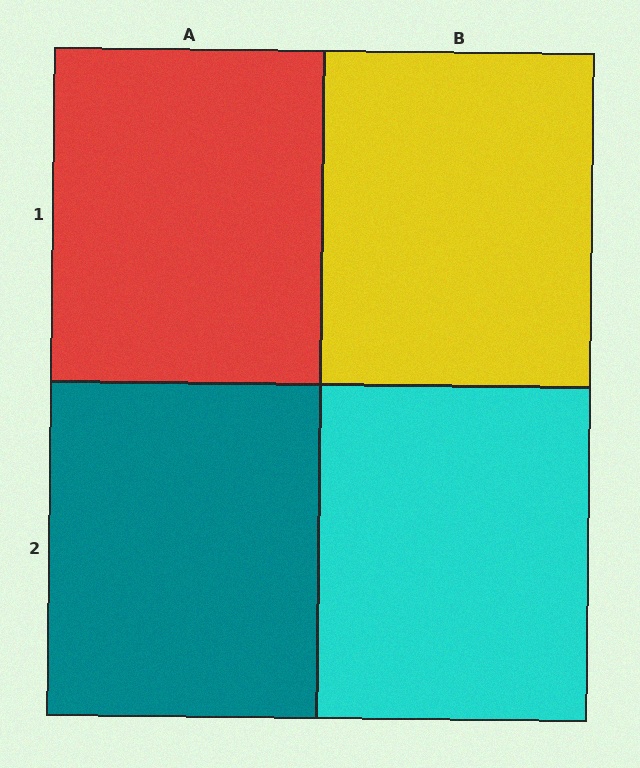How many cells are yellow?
1 cell is yellow.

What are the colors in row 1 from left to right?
Red, yellow.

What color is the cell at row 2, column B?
Cyan.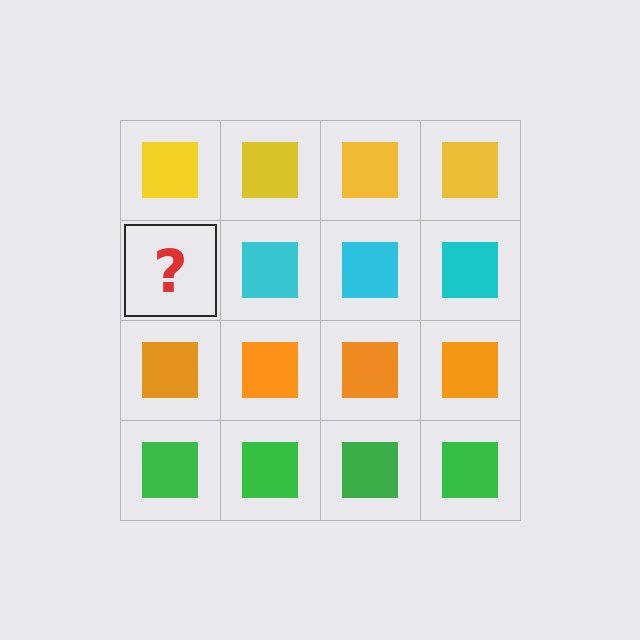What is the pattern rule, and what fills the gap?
The rule is that each row has a consistent color. The gap should be filled with a cyan square.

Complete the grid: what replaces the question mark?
The question mark should be replaced with a cyan square.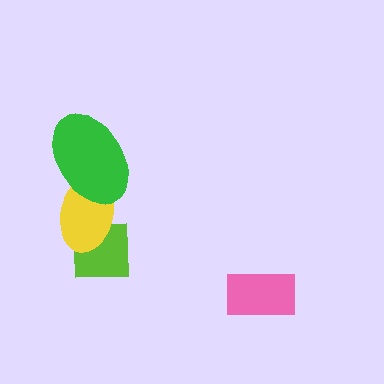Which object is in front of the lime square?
The yellow ellipse is in front of the lime square.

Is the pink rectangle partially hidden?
No, no other shape covers it.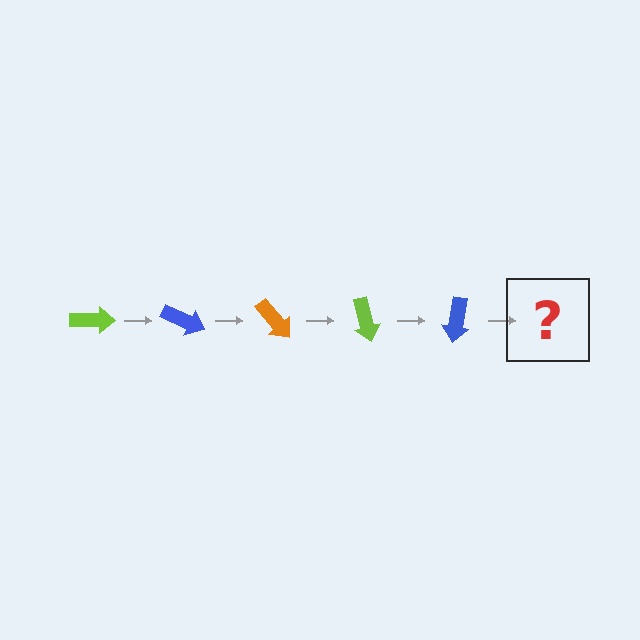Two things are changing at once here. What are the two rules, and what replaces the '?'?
The two rules are that it rotates 25 degrees each step and the color cycles through lime, blue, and orange. The '?' should be an orange arrow, rotated 125 degrees from the start.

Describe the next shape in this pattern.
It should be an orange arrow, rotated 125 degrees from the start.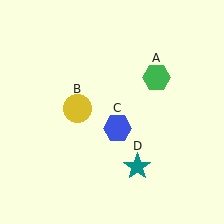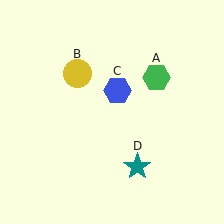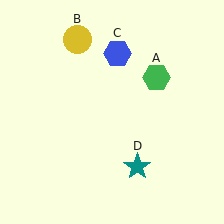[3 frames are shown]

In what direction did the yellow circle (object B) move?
The yellow circle (object B) moved up.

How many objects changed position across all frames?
2 objects changed position: yellow circle (object B), blue hexagon (object C).